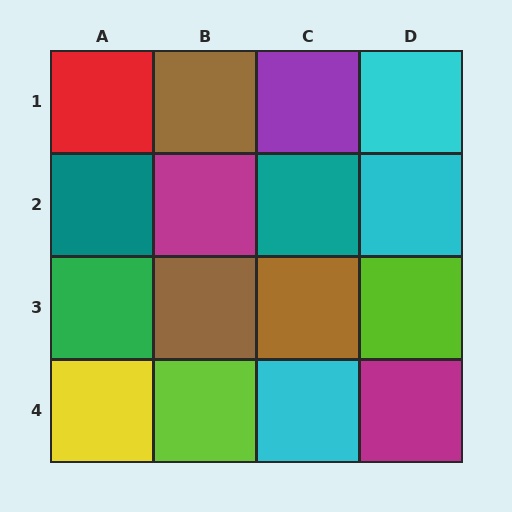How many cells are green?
1 cell is green.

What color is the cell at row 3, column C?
Brown.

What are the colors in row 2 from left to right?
Teal, magenta, teal, cyan.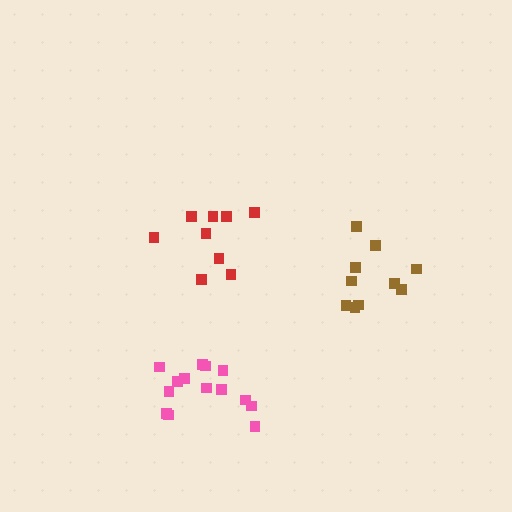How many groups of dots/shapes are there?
There are 3 groups.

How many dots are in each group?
Group 1: 9 dots, Group 2: 14 dots, Group 3: 10 dots (33 total).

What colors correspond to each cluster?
The clusters are colored: red, pink, brown.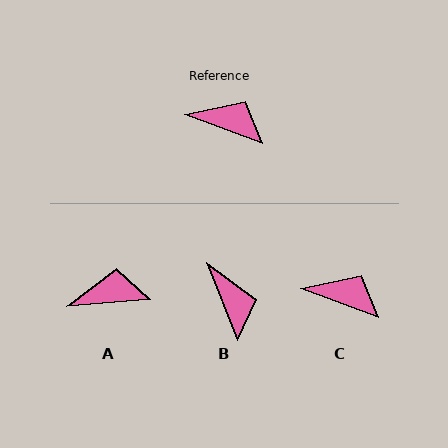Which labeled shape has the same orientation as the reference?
C.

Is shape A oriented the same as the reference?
No, it is off by about 25 degrees.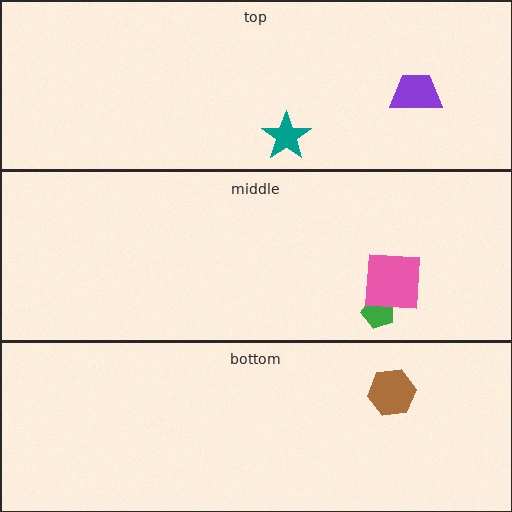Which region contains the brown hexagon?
The bottom region.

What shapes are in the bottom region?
The brown hexagon.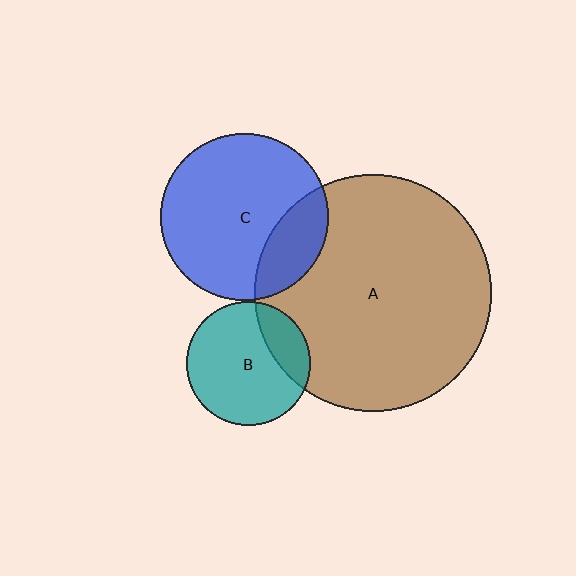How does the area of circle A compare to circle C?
Approximately 2.0 times.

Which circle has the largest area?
Circle A (brown).